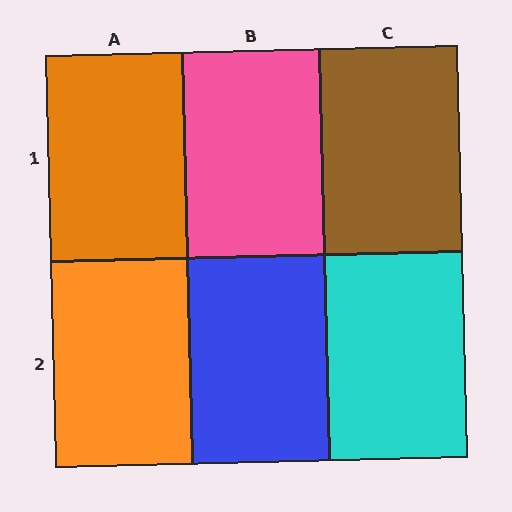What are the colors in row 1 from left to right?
Orange, pink, brown.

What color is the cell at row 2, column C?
Cyan.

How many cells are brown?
1 cell is brown.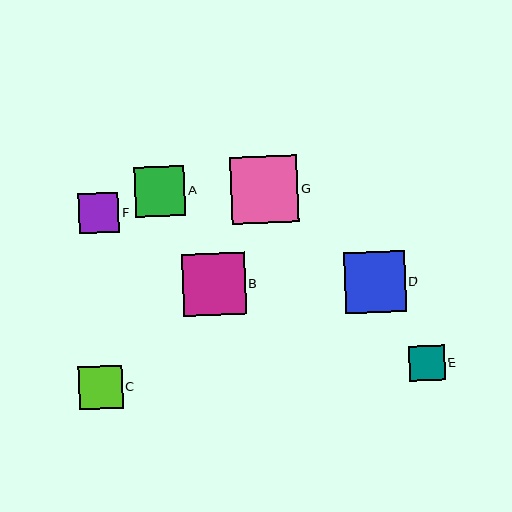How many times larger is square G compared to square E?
Square G is approximately 1.9 times the size of square E.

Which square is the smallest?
Square E is the smallest with a size of approximately 35 pixels.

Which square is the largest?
Square G is the largest with a size of approximately 68 pixels.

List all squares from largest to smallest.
From largest to smallest: G, B, D, A, C, F, E.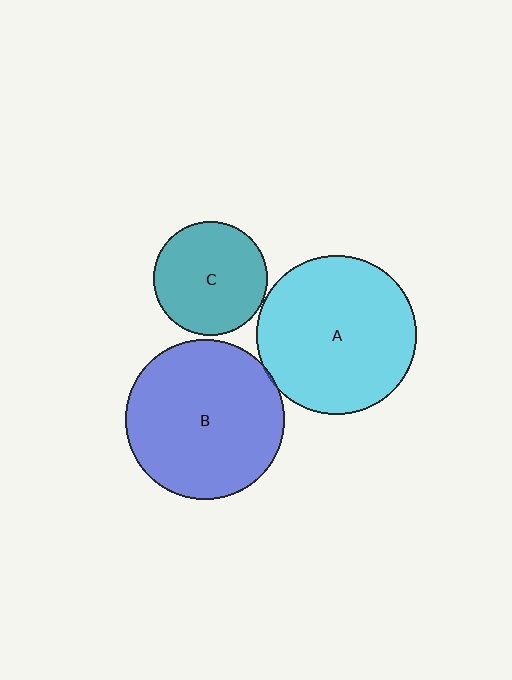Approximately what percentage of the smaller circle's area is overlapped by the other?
Approximately 5%.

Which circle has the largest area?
Circle A (cyan).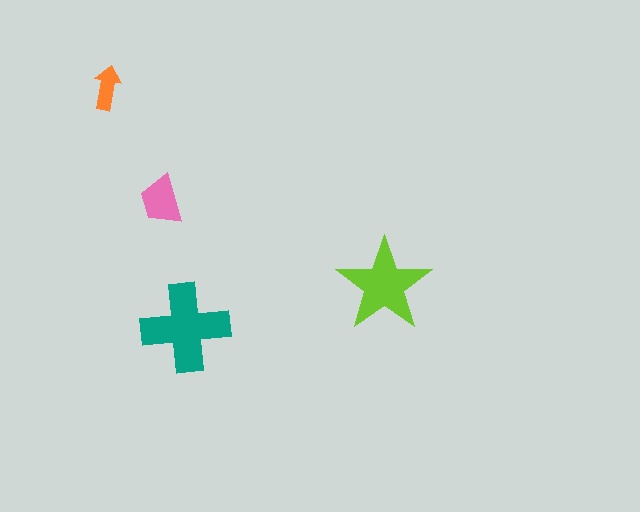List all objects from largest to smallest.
The teal cross, the lime star, the pink trapezoid, the orange arrow.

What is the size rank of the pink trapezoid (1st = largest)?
3rd.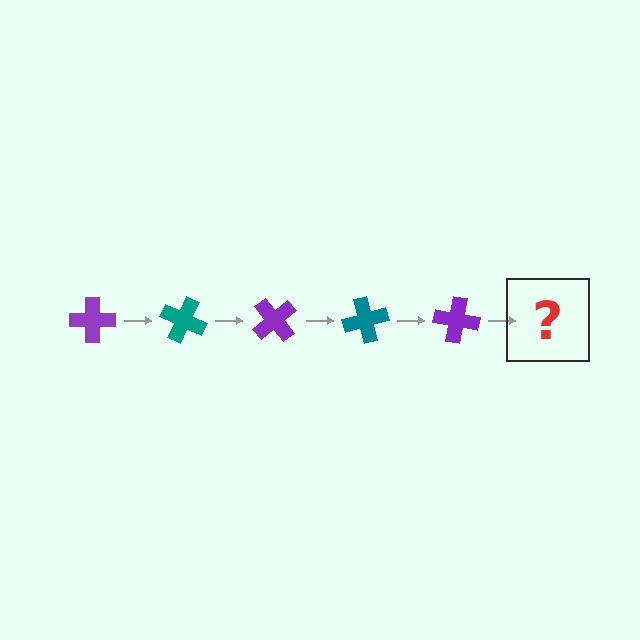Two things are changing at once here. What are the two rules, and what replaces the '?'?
The two rules are that it rotates 25 degrees each step and the color cycles through purple and teal. The '?' should be a teal cross, rotated 125 degrees from the start.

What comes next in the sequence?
The next element should be a teal cross, rotated 125 degrees from the start.